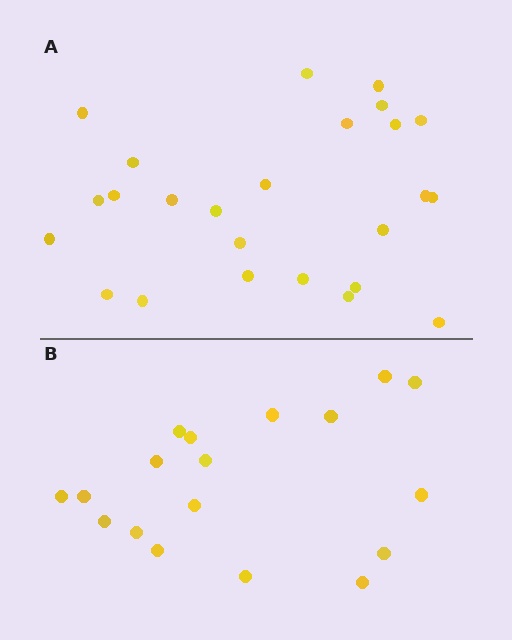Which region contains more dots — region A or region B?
Region A (the top region) has more dots.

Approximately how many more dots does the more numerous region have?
Region A has roughly 8 or so more dots than region B.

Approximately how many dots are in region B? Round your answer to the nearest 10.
About 20 dots. (The exact count is 18, which rounds to 20.)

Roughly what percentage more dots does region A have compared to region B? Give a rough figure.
About 40% more.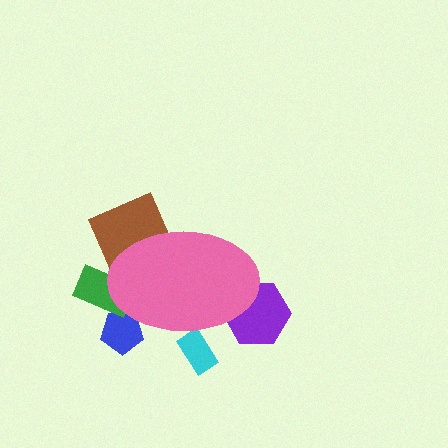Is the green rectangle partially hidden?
Yes, the green rectangle is partially hidden behind the pink ellipse.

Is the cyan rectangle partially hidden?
Yes, the cyan rectangle is partially hidden behind the pink ellipse.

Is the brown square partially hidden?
Yes, the brown square is partially hidden behind the pink ellipse.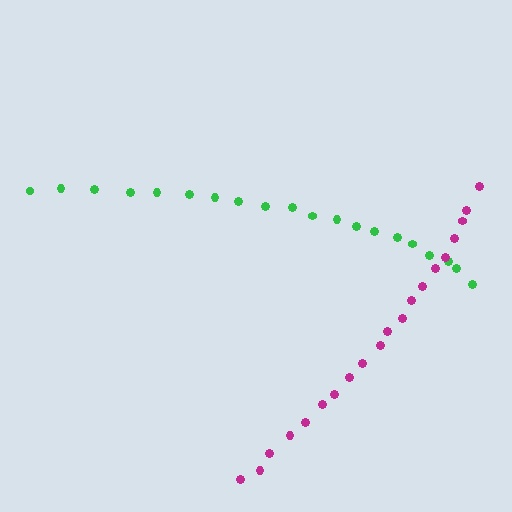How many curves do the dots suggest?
There are 2 distinct paths.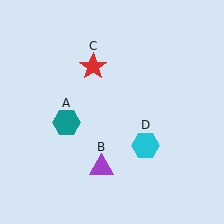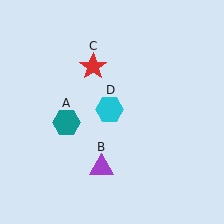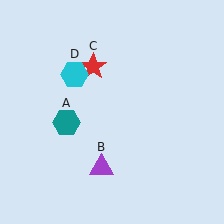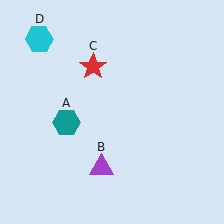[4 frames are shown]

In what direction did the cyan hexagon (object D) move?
The cyan hexagon (object D) moved up and to the left.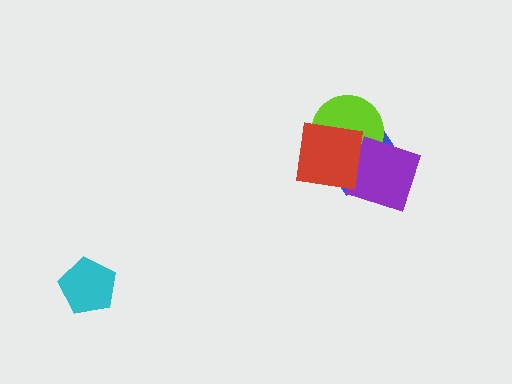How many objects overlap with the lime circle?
3 objects overlap with the lime circle.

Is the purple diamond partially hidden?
Yes, it is partially covered by another shape.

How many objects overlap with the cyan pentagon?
0 objects overlap with the cyan pentagon.